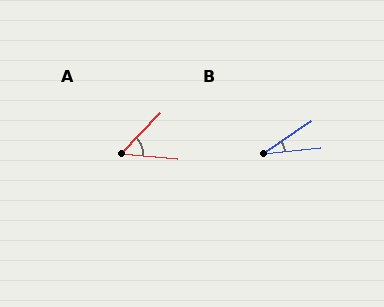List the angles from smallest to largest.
B (28°), A (51°).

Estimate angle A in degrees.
Approximately 51 degrees.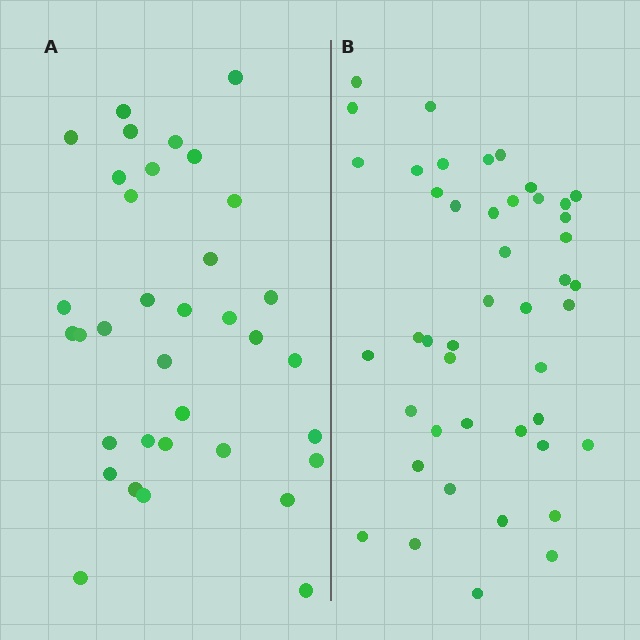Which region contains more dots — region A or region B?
Region B (the right region) has more dots.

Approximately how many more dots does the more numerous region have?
Region B has roughly 10 or so more dots than region A.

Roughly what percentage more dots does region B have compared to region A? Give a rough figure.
About 30% more.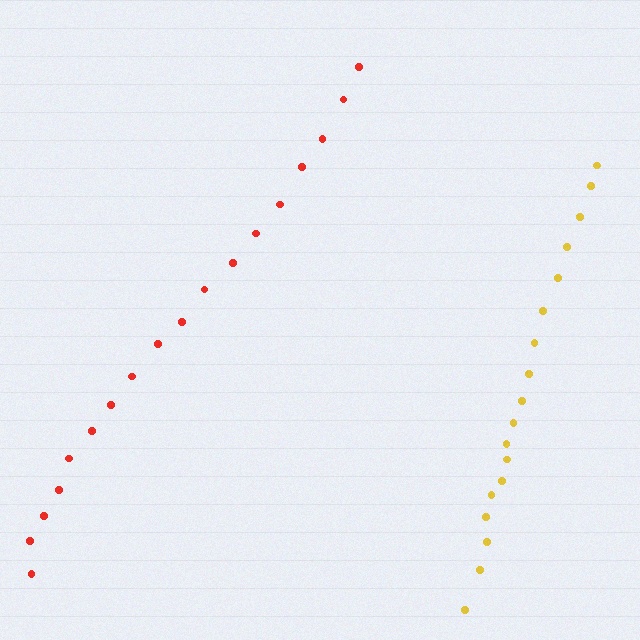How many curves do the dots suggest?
There are 2 distinct paths.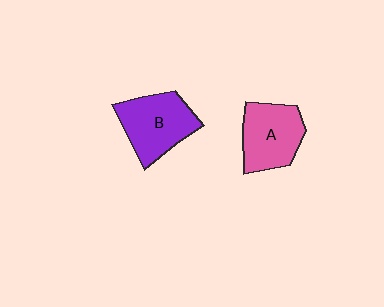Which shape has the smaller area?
Shape A (pink).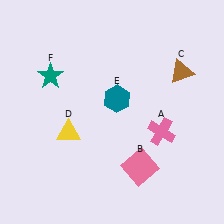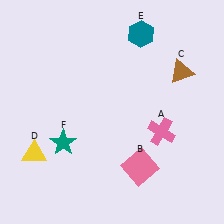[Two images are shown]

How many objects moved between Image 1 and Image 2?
3 objects moved between the two images.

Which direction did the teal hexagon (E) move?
The teal hexagon (E) moved up.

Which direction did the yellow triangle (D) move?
The yellow triangle (D) moved left.